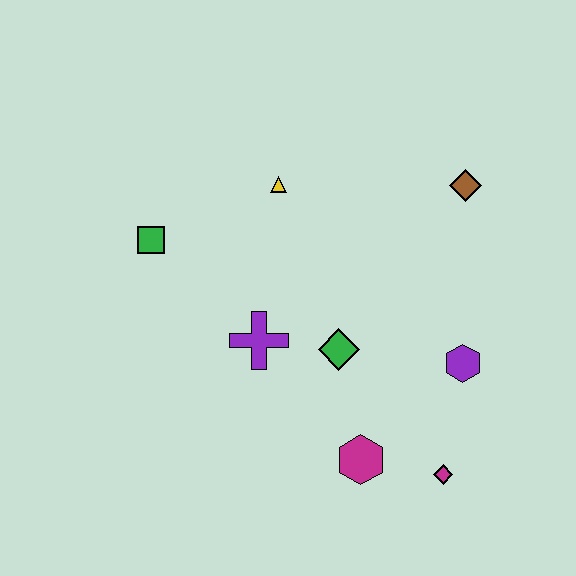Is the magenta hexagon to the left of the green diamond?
No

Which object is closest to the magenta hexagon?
The magenta diamond is closest to the magenta hexagon.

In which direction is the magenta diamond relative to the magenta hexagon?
The magenta diamond is to the right of the magenta hexagon.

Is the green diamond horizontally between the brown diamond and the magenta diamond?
No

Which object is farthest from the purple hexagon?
The green square is farthest from the purple hexagon.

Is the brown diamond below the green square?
No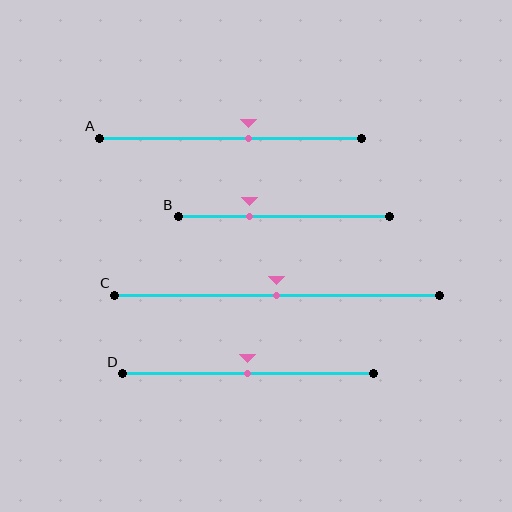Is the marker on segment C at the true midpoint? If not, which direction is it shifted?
Yes, the marker on segment C is at the true midpoint.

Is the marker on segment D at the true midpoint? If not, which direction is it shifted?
Yes, the marker on segment D is at the true midpoint.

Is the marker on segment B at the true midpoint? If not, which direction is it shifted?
No, the marker on segment B is shifted to the left by about 16% of the segment length.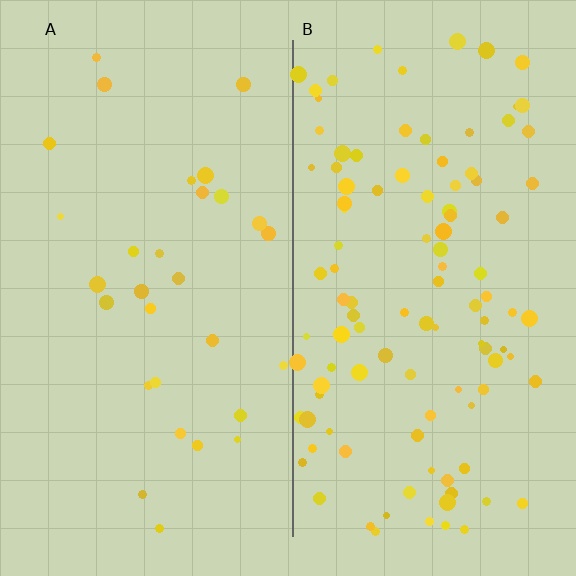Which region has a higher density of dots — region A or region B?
B (the right).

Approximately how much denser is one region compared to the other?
Approximately 3.7× — region B over region A.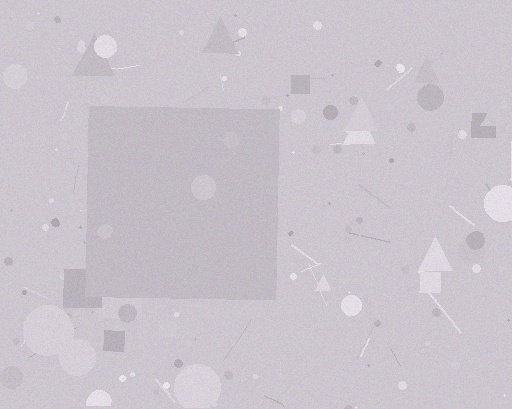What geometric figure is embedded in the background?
A square is embedded in the background.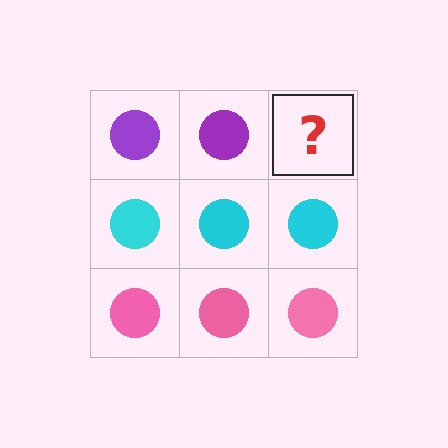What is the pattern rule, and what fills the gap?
The rule is that each row has a consistent color. The gap should be filled with a purple circle.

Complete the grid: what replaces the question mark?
The question mark should be replaced with a purple circle.